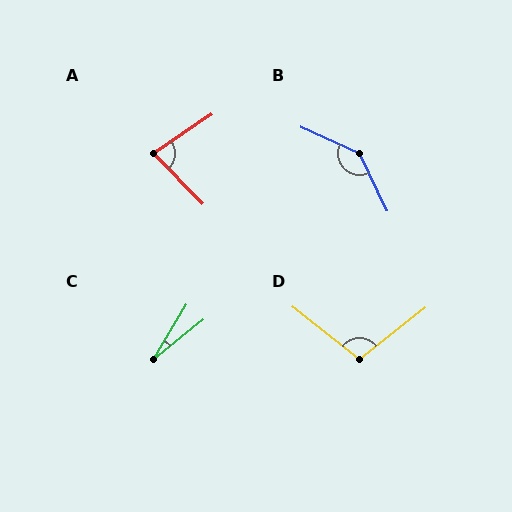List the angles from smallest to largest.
C (20°), A (80°), D (104°), B (140°).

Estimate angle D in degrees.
Approximately 104 degrees.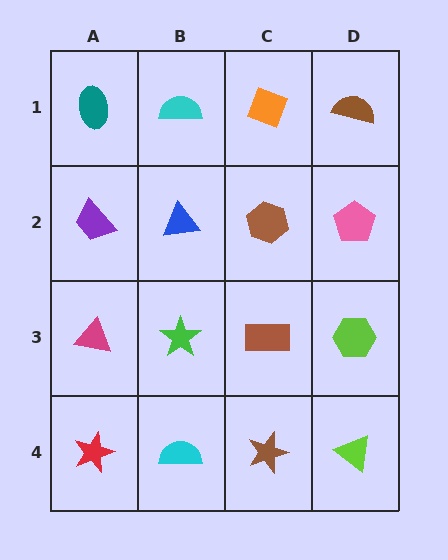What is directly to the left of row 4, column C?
A cyan semicircle.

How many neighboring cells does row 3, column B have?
4.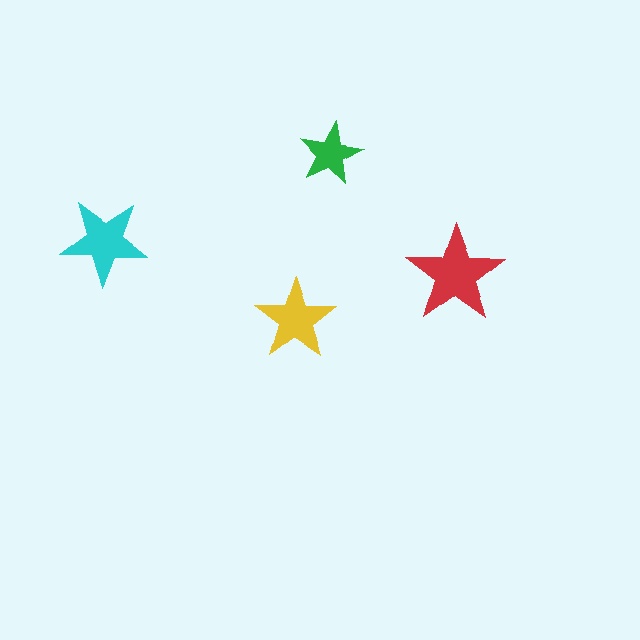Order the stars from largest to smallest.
the red one, the cyan one, the yellow one, the green one.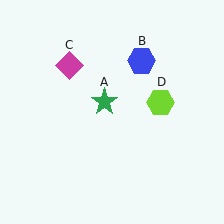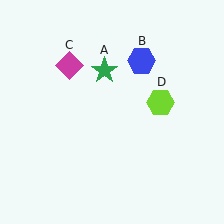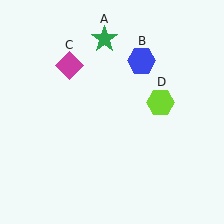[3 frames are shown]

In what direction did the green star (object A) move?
The green star (object A) moved up.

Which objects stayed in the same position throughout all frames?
Blue hexagon (object B) and magenta diamond (object C) and lime hexagon (object D) remained stationary.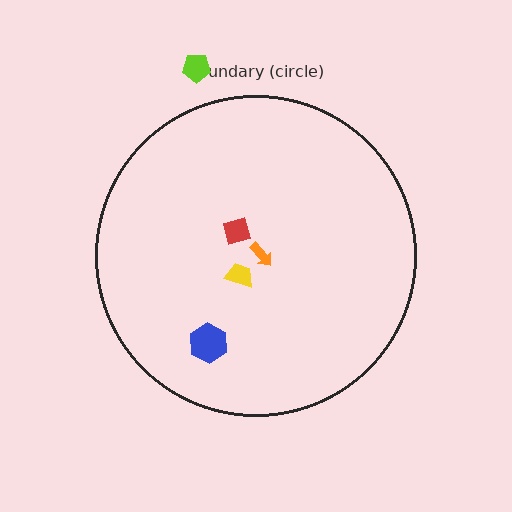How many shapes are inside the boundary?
4 inside, 1 outside.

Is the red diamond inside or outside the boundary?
Inside.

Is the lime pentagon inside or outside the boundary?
Outside.